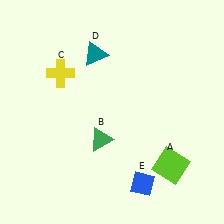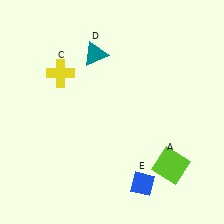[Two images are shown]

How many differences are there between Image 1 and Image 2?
There is 1 difference between the two images.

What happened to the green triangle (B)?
The green triangle (B) was removed in Image 2. It was in the bottom-left area of Image 1.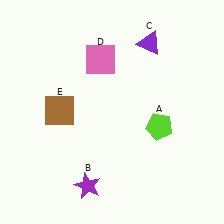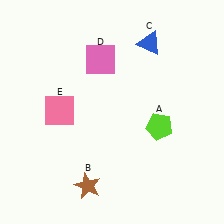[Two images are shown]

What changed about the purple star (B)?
In Image 1, B is purple. In Image 2, it changed to brown.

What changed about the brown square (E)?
In Image 1, E is brown. In Image 2, it changed to pink.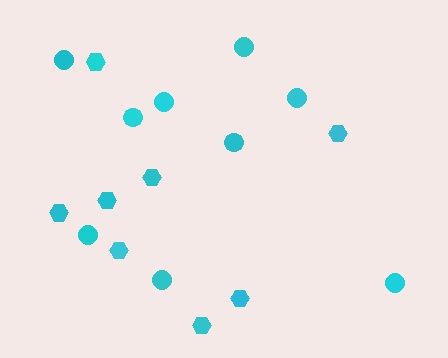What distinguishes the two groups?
There are 2 groups: one group of hexagons (8) and one group of circles (9).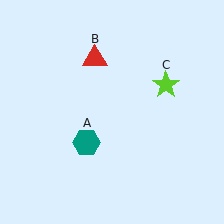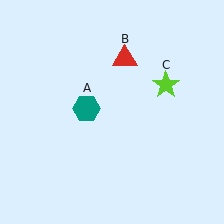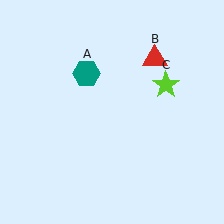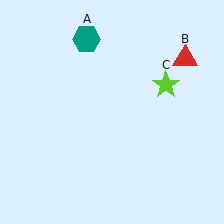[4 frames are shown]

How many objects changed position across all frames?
2 objects changed position: teal hexagon (object A), red triangle (object B).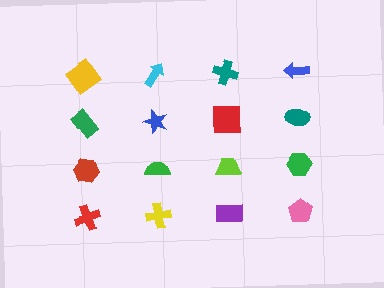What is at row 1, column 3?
A teal cross.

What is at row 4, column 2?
A yellow cross.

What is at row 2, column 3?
A red square.